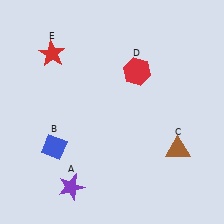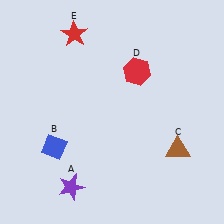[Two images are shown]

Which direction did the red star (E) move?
The red star (E) moved right.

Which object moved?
The red star (E) moved right.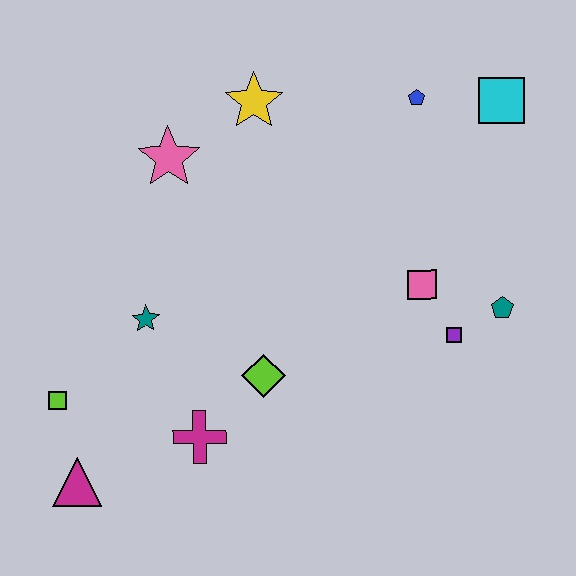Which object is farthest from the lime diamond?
The cyan square is farthest from the lime diamond.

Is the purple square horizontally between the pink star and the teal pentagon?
Yes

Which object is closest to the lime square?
The magenta triangle is closest to the lime square.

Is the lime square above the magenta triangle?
Yes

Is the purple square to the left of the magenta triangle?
No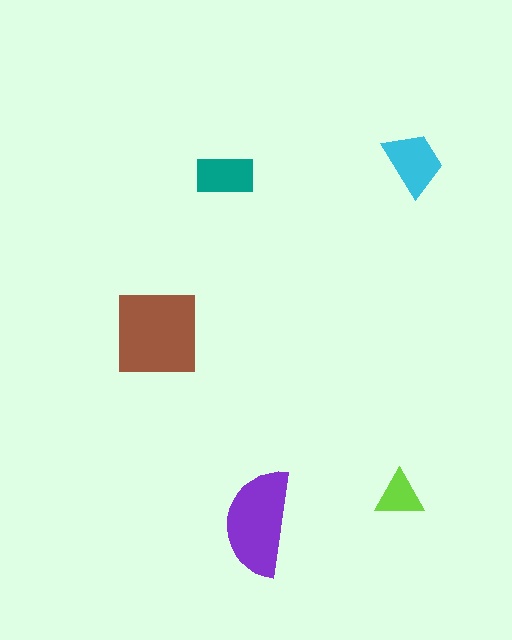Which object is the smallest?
The lime triangle.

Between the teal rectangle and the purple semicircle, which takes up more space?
The purple semicircle.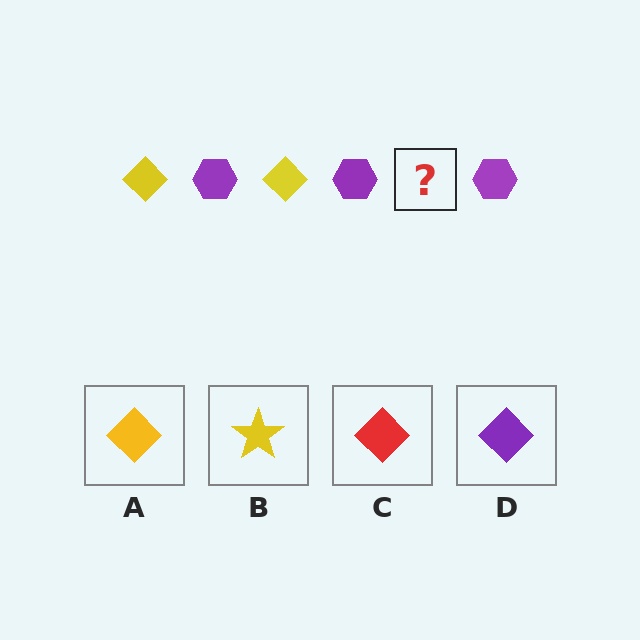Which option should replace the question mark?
Option A.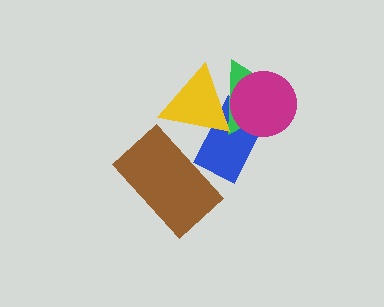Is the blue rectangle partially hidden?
Yes, it is partially covered by another shape.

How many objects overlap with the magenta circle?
3 objects overlap with the magenta circle.